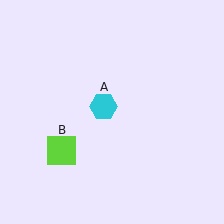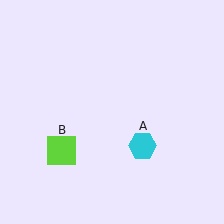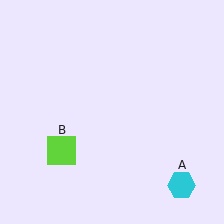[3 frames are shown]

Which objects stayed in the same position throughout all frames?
Lime square (object B) remained stationary.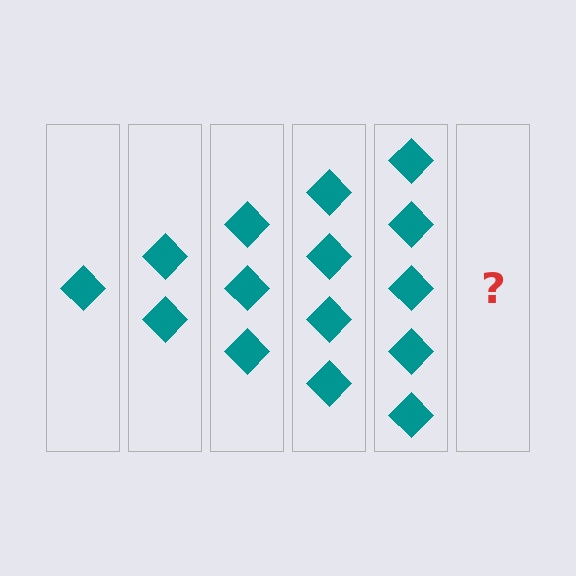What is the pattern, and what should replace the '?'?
The pattern is that each step adds one more diamond. The '?' should be 6 diamonds.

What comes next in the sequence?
The next element should be 6 diamonds.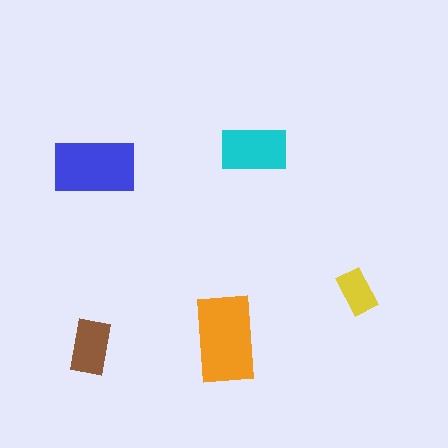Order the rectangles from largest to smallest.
the orange one, the blue one, the cyan one, the brown one, the yellow one.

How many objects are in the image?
There are 5 objects in the image.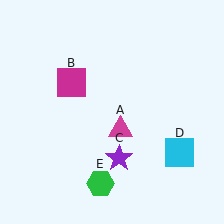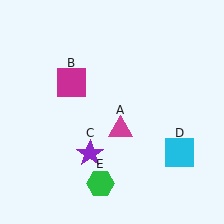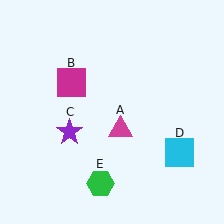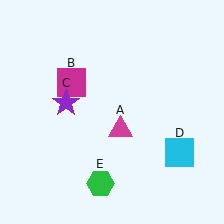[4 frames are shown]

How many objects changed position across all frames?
1 object changed position: purple star (object C).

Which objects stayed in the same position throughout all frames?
Magenta triangle (object A) and magenta square (object B) and cyan square (object D) and green hexagon (object E) remained stationary.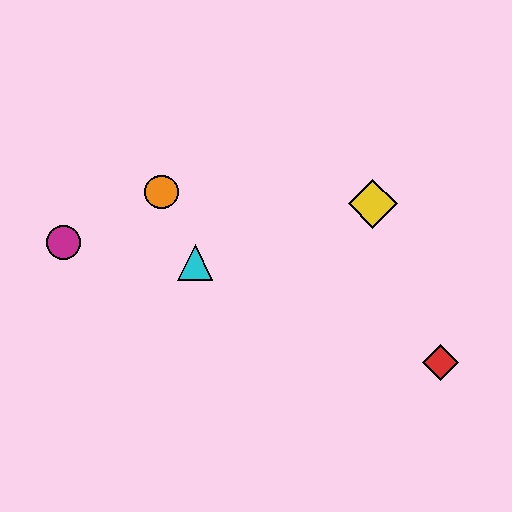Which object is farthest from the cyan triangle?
The red diamond is farthest from the cyan triangle.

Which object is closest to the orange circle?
The cyan triangle is closest to the orange circle.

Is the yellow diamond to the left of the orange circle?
No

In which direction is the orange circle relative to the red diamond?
The orange circle is to the left of the red diamond.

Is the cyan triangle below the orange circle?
Yes